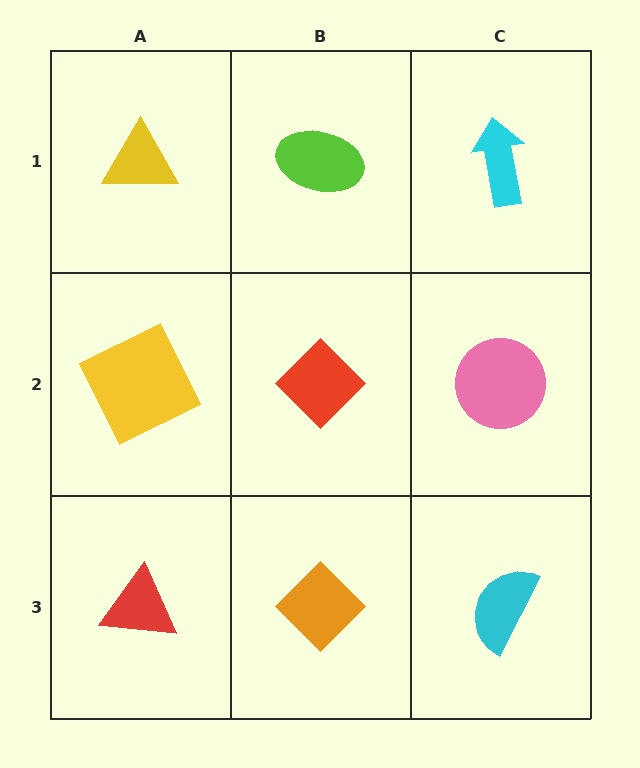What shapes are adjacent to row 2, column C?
A cyan arrow (row 1, column C), a cyan semicircle (row 3, column C), a red diamond (row 2, column B).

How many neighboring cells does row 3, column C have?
2.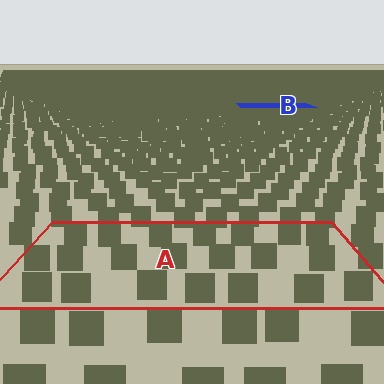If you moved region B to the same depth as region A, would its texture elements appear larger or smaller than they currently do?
They would appear larger. At a closer depth, the same texture elements are projected at a bigger on-screen size.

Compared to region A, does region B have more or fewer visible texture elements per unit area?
Region B has more texture elements per unit area — they are packed more densely because it is farther away.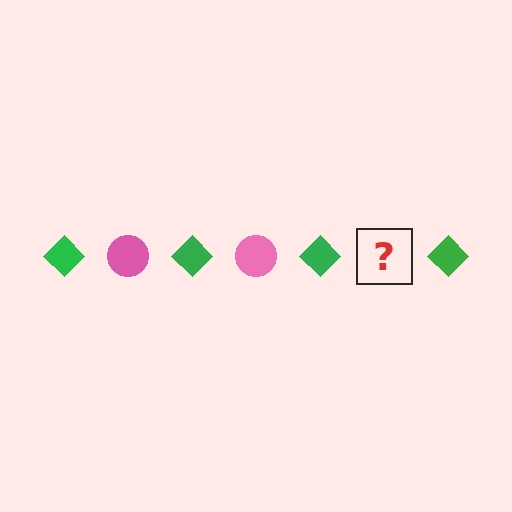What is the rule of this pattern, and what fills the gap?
The rule is that the pattern alternates between green diamond and pink circle. The gap should be filled with a pink circle.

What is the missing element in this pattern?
The missing element is a pink circle.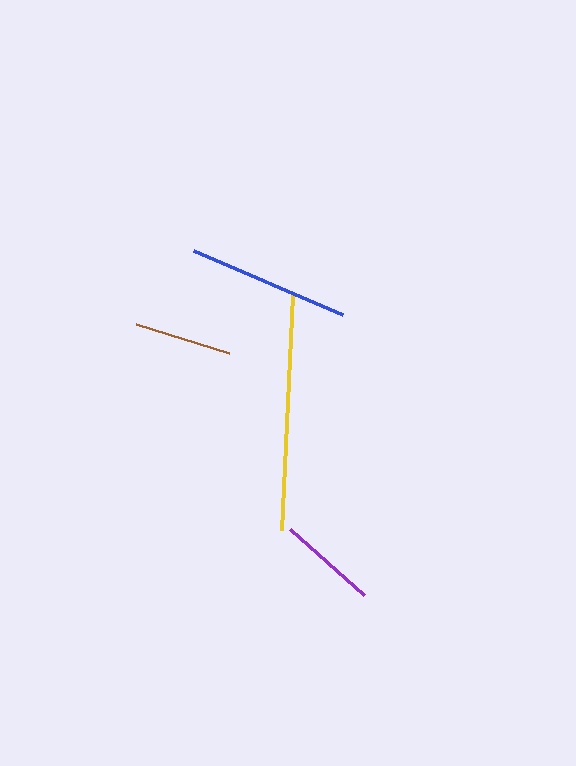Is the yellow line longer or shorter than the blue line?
The yellow line is longer than the blue line.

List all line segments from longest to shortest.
From longest to shortest: yellow, blue, purple, brown.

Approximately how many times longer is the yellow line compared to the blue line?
The yellow line is approximately 1.4 times the length of the blue line.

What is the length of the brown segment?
The brown segment is approximately 98 pixels long.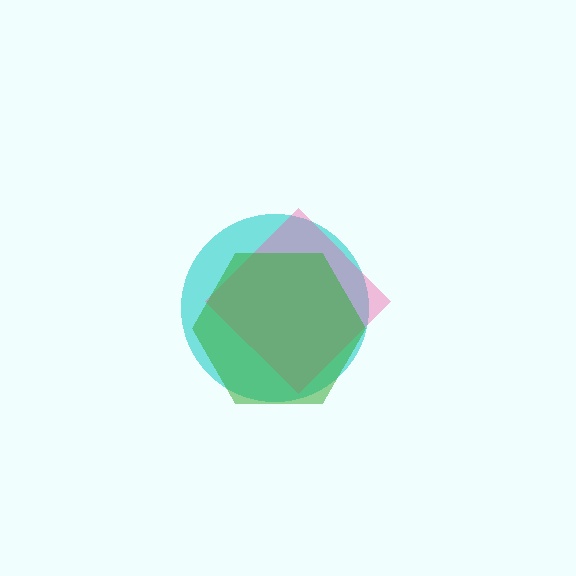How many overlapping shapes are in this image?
There are 3 overlapping shapes in the image.